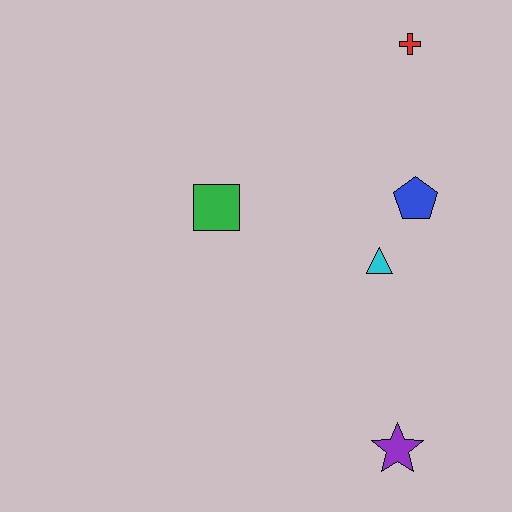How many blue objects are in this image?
There is 1 blue object.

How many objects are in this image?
There are 5 objects.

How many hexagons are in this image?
There are no hexagons.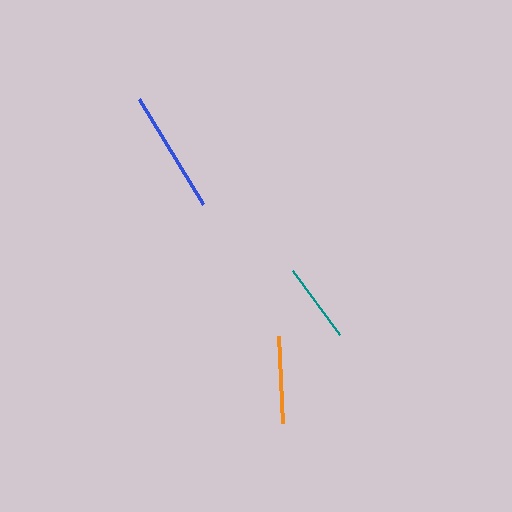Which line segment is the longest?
The blue line is the longest at approximately 123 pixels.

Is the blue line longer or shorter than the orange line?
The blue line is longer than the orange line.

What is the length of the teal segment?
The teal segment is approximately 80 pixels long.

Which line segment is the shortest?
The teal line is the shortest at approximately 80 pixels.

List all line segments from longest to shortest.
From longest to shortest: blue, orange, teal.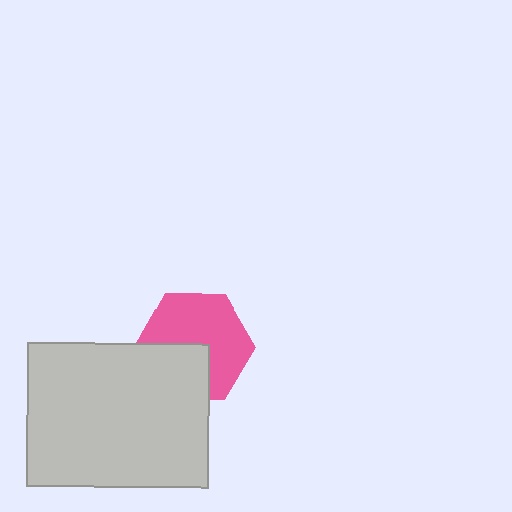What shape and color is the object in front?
The object in front is a light gray rectangle.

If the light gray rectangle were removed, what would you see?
You would see the complete pink hexagon.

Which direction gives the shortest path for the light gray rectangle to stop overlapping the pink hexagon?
Moving down gives the shortest separation.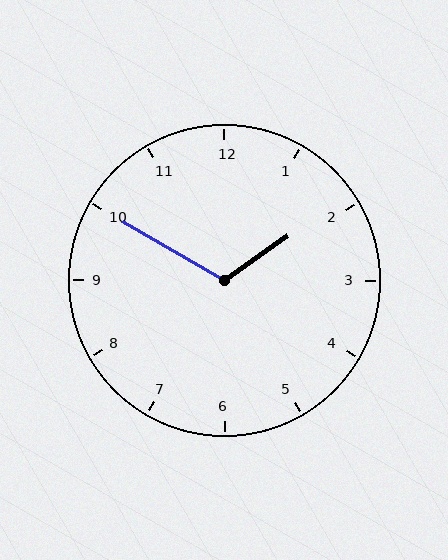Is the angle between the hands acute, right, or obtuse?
It is obtuse.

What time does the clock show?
1:50.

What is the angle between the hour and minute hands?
Approximately 115 degrees.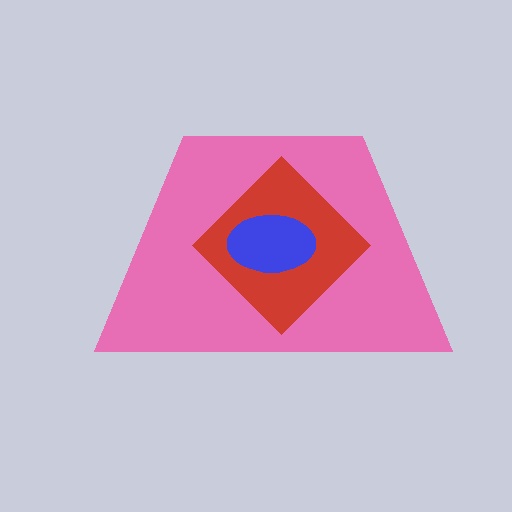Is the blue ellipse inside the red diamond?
Yes.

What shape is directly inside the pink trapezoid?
The red diamond.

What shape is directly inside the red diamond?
The blue ellipse.